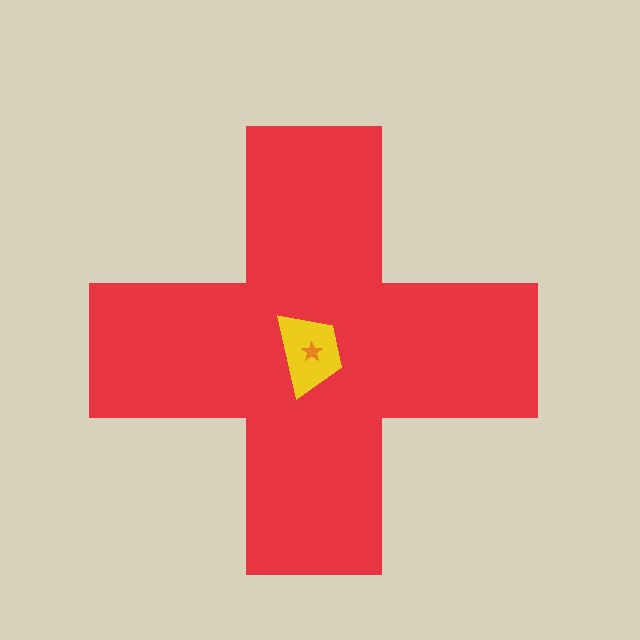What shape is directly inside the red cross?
The yellow trapezoid.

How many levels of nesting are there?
3.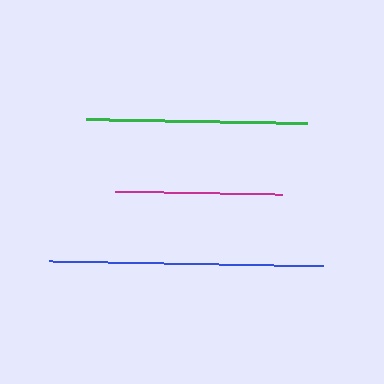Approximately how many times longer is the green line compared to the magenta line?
The green line is approximately 1.3 times the length of the magenta line.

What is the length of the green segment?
The green segment is approximately 220 pixels long.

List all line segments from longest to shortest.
From longest to shortest: blue, green, magenta.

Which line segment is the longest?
The blue line is the longest at approximately 274 pixels.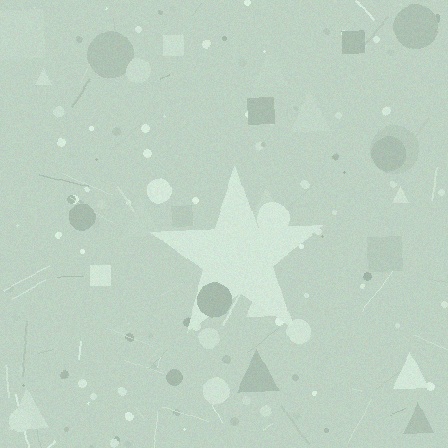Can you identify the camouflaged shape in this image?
The camouflaged shape is a star.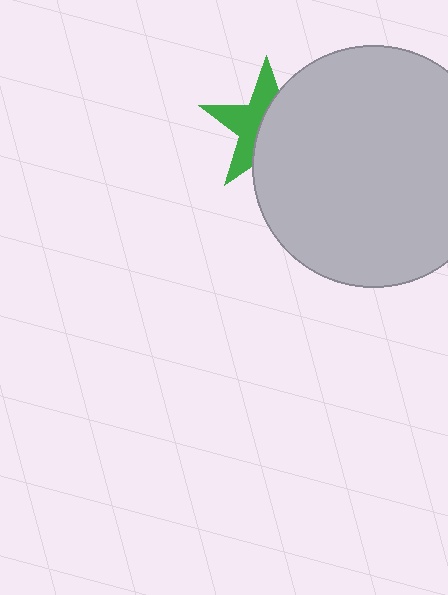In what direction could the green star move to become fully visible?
The green star could move left. That would shift it out from behind the light gray circle entirely.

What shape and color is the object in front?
The object in front is a light gray circle.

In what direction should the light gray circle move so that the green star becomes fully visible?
The light gray circle should move right. That is the shortest direction to clear the overlap and leave the green star fully visible.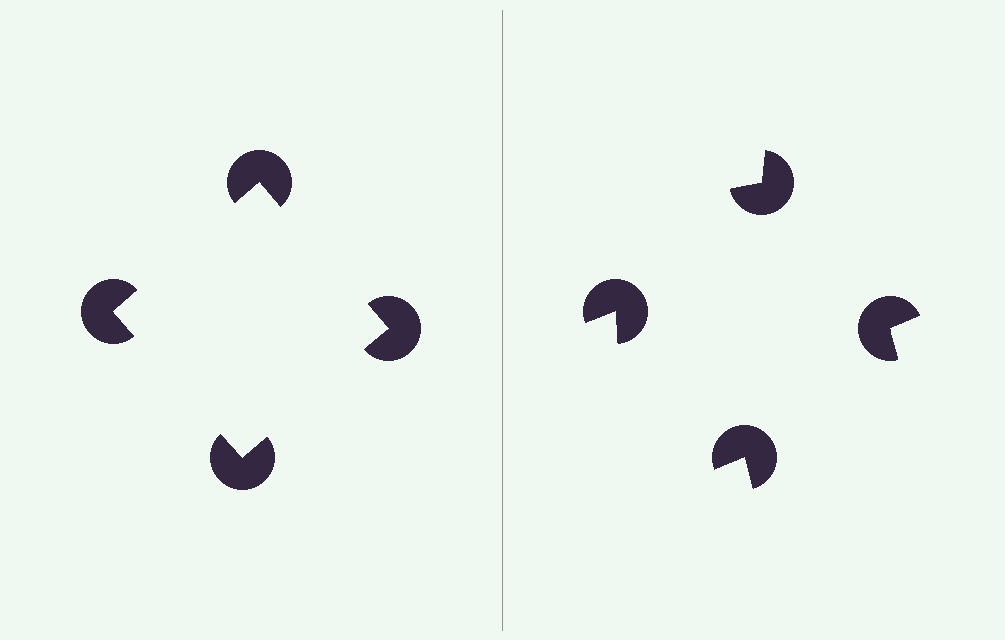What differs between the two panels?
The pac-man discs are positioned identically on both sides; only the wedge orientations differ. On the left they align to a square; on the right they are misaligned.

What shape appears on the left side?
An illusory square.